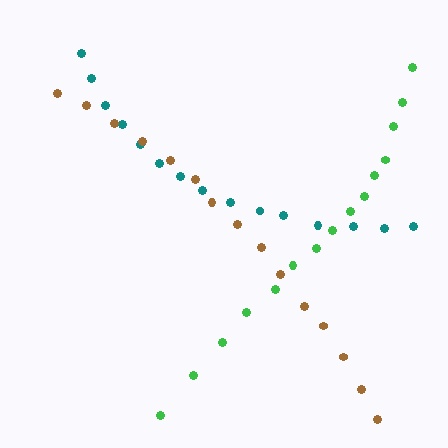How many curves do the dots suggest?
There are 3 distinct paths.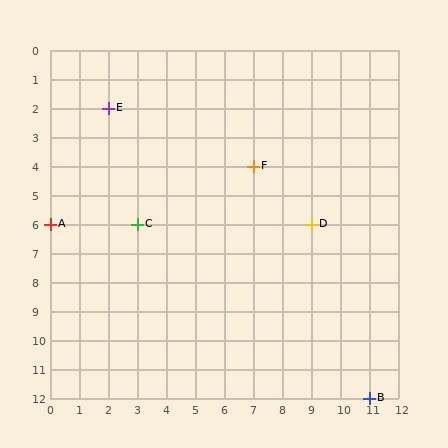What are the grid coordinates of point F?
Point F is at grid coordinates (7, 4).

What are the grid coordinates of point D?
Point D is at grid coordinates (9, 6).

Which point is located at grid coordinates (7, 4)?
Point F is at (7, 4).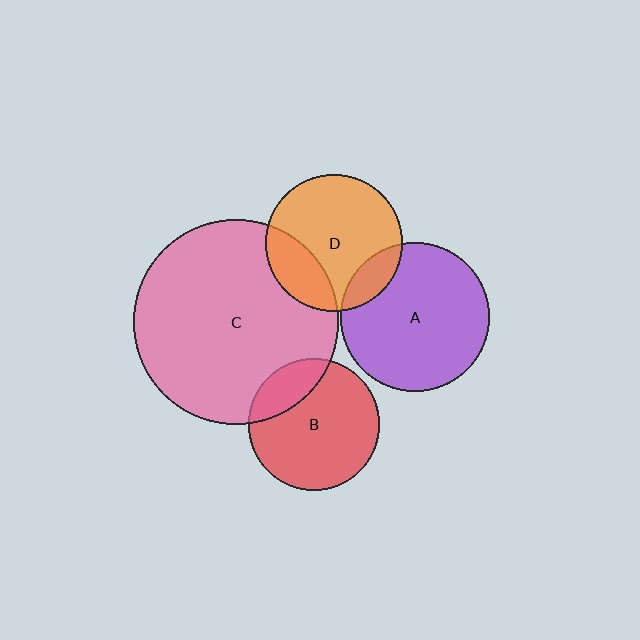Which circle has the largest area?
Circle C (pink).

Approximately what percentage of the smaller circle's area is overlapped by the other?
Approximately 15%.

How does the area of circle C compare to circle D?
Approximately 2.3 times.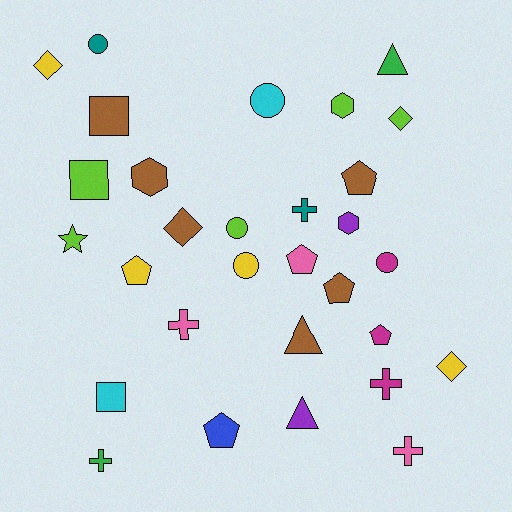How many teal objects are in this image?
There are 2 teal objects.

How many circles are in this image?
There are 5 circles.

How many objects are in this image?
There are 30 objects.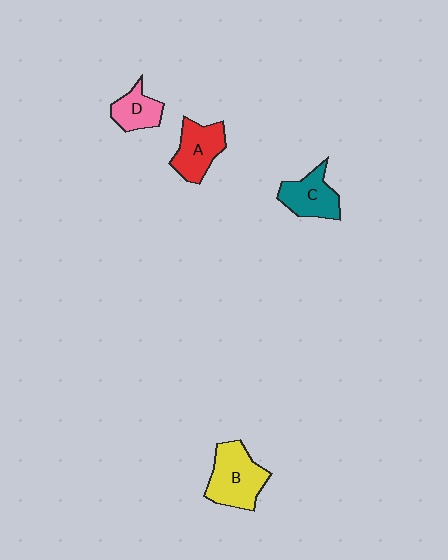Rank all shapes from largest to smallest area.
From largest to smallest: B (yellow), A (red), C (teal), D (pink).